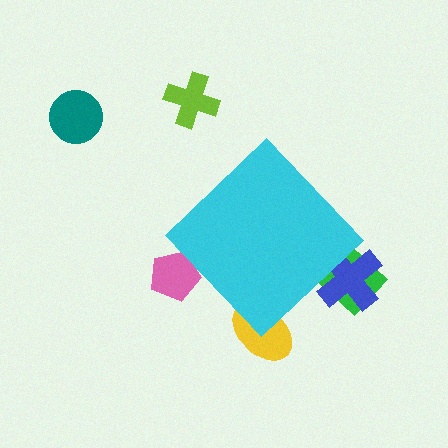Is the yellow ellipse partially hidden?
Yes, the yellow ellipse is partially hidden behind the cyan diamond.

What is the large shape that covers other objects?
A cyan diamond.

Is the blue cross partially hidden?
Yes, the blue cross is partially hidden behind the cyan diamond.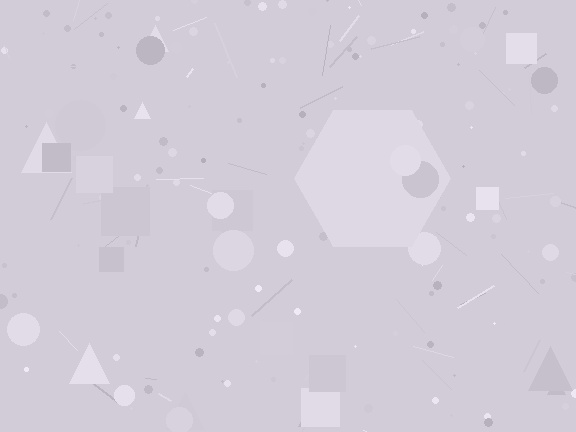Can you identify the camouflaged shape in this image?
The camouflaged shape is a hexagon.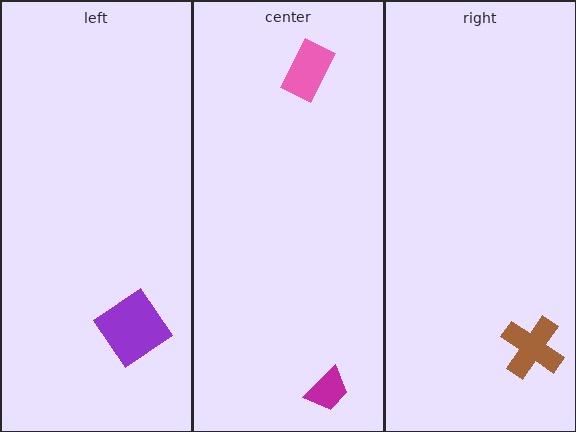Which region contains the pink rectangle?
The center region.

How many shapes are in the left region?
1.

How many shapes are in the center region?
2.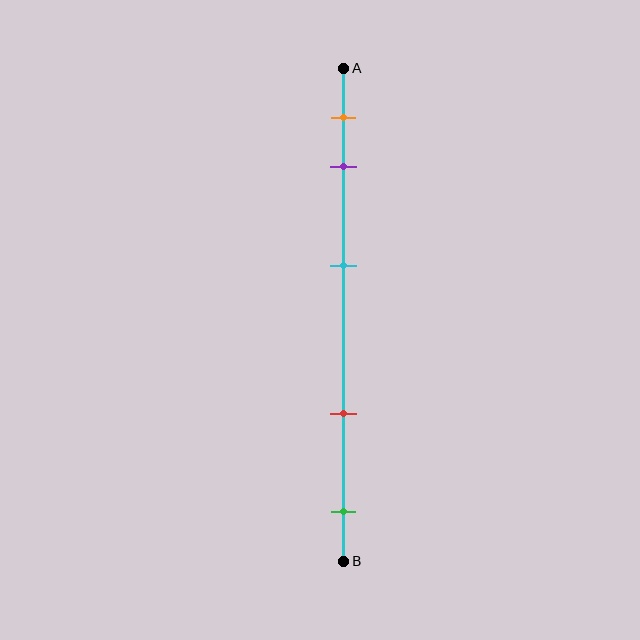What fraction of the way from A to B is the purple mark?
The purple mark is approximately 20% (0.2) of the way from A to B.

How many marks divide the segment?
There are 5 marks dividing the segment.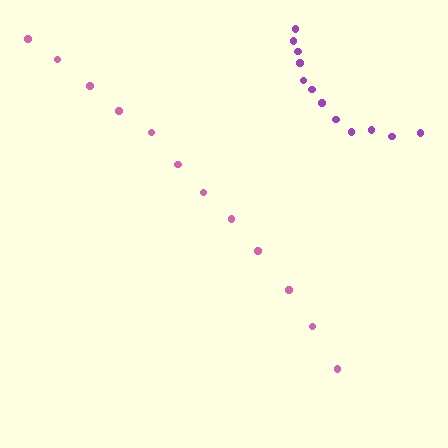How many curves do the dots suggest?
There are 2 distinct paths.